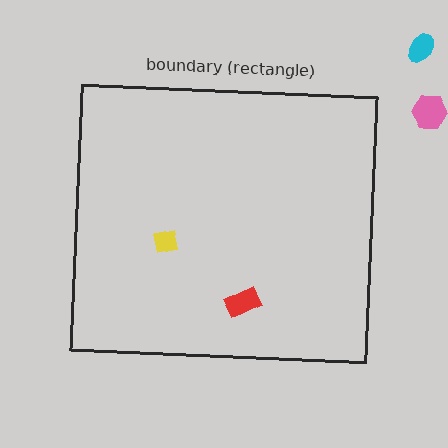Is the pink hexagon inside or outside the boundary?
Outside.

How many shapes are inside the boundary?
2 inside, 2 outside.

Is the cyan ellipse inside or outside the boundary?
Outside.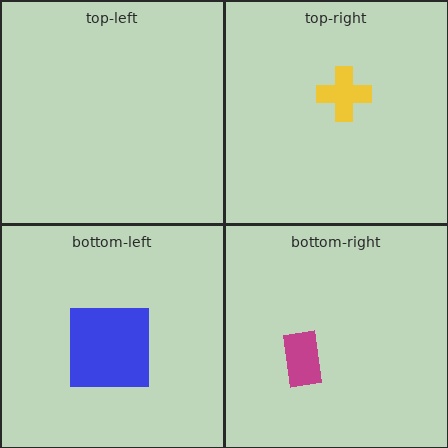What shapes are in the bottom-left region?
The blue square.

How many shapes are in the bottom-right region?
1.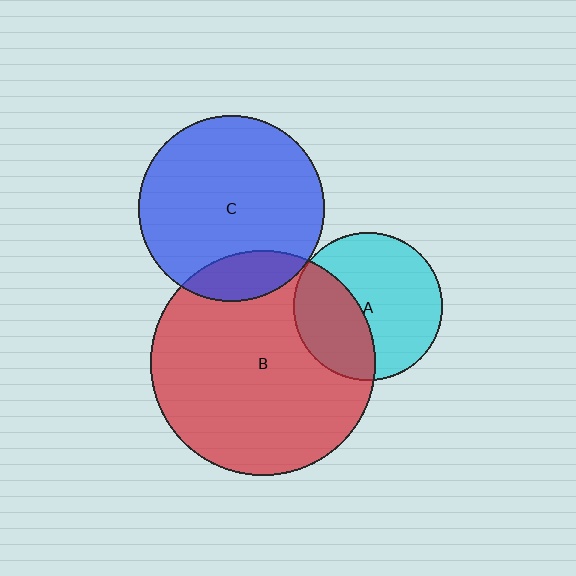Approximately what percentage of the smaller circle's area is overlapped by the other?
Approximately 40%.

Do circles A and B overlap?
Yes.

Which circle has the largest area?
Circle B (red).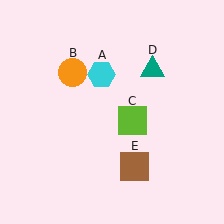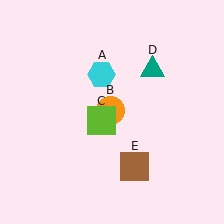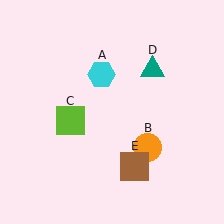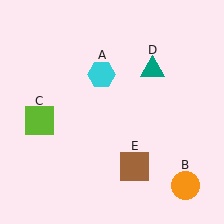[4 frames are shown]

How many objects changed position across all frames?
2 objects changed position: orange circle (object B), lime square (object C).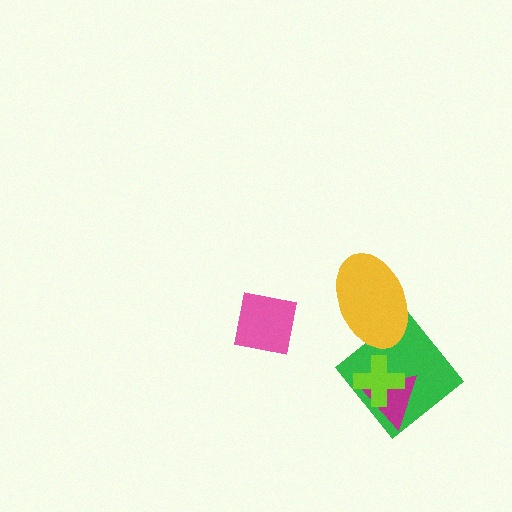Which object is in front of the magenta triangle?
The lime cross is in front of the magenta triangle.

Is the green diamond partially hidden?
Yes, it is partially covered by another shape.